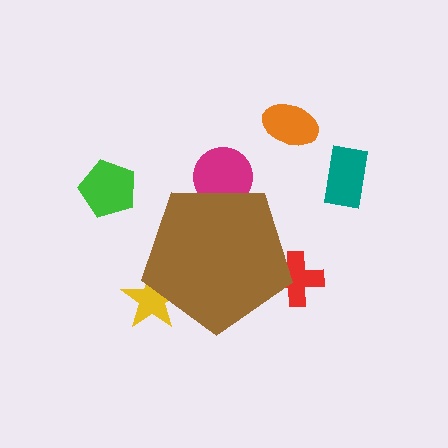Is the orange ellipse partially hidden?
No, the orange ellipse is fully visible.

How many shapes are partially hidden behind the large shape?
3 shapes are partially hidden.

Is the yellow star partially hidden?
Yes, the yellow star is partially hidden behind the brown pentagon.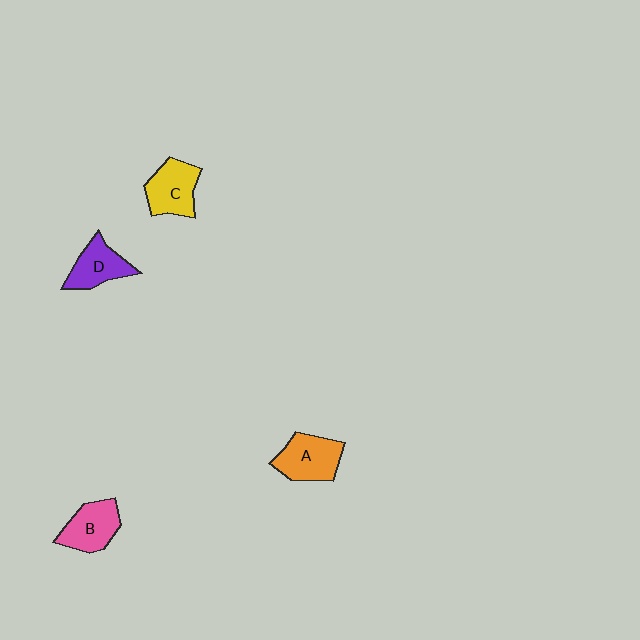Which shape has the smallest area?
Shape D (purple).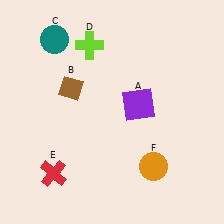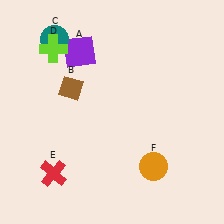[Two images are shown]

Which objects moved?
The objects that moved are: the purple square (A), the lime cross (D).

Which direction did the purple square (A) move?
The purple square (A) moved left.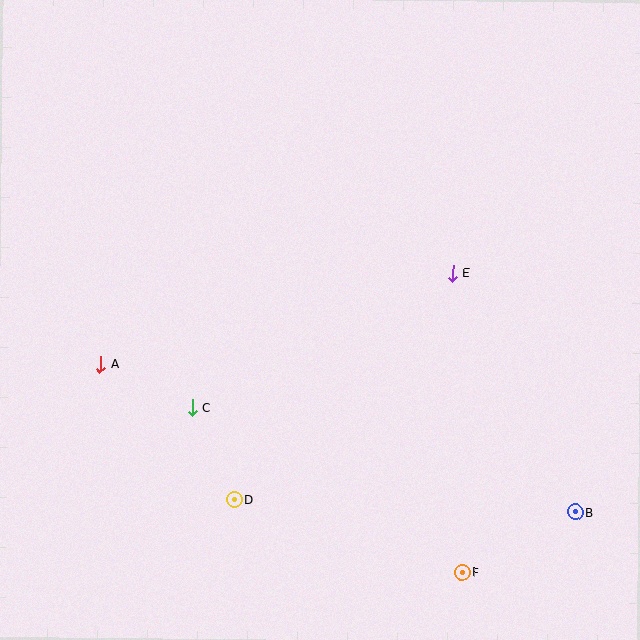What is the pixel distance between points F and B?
The distance between F and B is 128 pixels.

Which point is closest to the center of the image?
Point E at (453, 273) is closest to the center.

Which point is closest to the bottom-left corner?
Point D is closest to the bottom-left corner.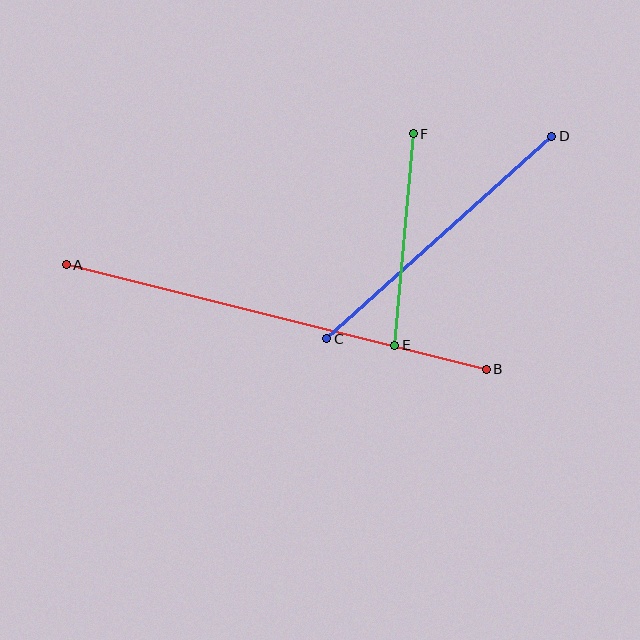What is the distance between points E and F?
The distance is approximately 212 pixels.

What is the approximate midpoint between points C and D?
The midpoint is at approximately (439, 237) pixels.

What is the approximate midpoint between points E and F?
The midpoint is at approximately (404, 240) pixels.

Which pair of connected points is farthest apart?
Points A and B are farthest apart.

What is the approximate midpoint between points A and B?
The midpoint is at approximately (276, 317) pixels.